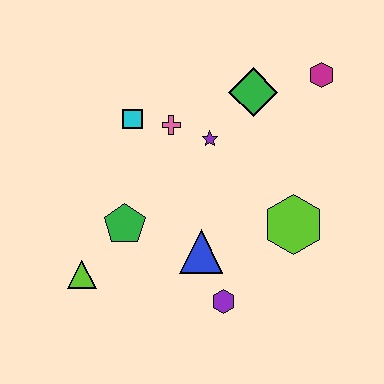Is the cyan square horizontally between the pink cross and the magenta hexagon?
No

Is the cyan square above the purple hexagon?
Yes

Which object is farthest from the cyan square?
The purple hexagon is farthest from the cyan square.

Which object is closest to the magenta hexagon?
The green diamond is closest to the magenta hexagon.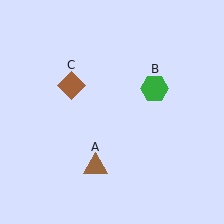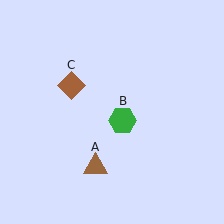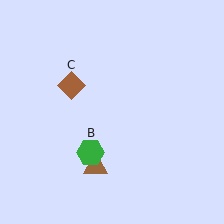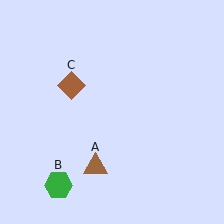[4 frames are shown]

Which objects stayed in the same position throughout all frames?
Brown triangle (object A) and brown diamond (object C) remained stationary.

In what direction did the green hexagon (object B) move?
The green hexagon (object B) moved down and to the left.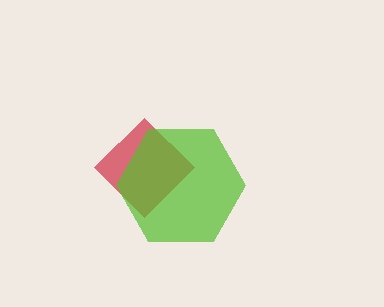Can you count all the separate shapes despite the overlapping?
Yes, there are 2 separate shapes.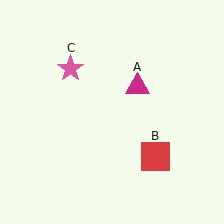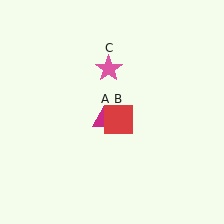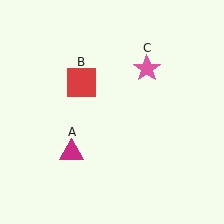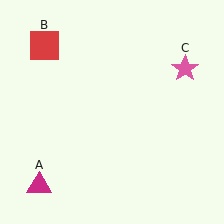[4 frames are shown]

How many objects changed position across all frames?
3 objects changed position: magenta triangle (object A), red square (object B), pink star (object C).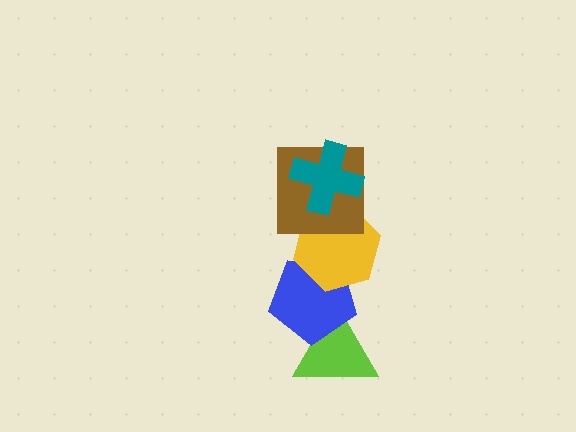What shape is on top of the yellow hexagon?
The brown square is on top of the yellow hexagon.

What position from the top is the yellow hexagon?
The yellow hexagon is 3rd from the top.